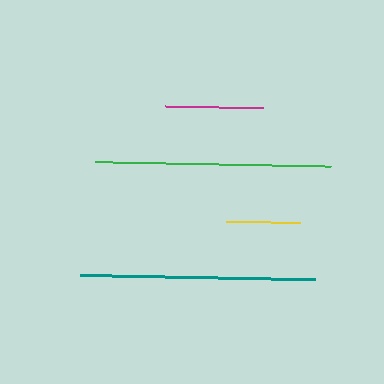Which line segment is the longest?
The green line is the longest at approximately 237 pixels.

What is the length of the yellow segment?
The yellow segment is approximately 75 pixels long.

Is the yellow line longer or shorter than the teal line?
The teal line is longer than the yellow line.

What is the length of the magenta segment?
The magenta segment is approximately 98 pixels long.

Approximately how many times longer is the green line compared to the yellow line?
The green line is approximately 3.2 times the length of the yellow line.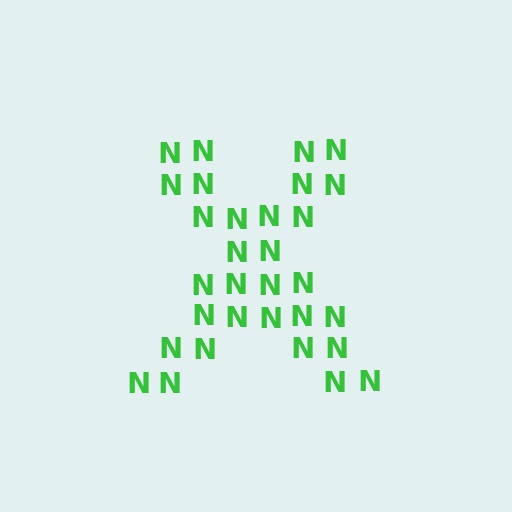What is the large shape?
The large shape is the letter X.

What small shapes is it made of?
It is made of small letter N's.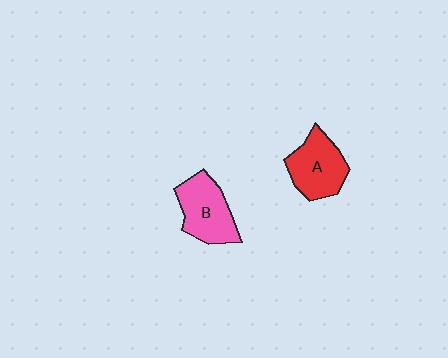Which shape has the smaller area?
Shape A (red).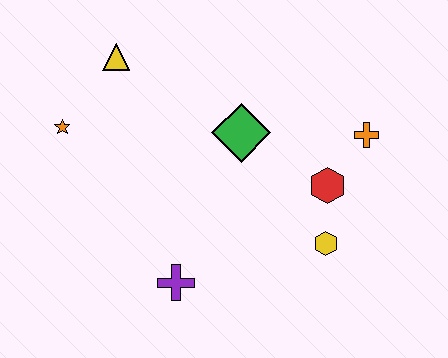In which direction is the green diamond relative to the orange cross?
The green diamond is to the left of the orange cross.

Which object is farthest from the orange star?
The orange cross is farthest from the orange star.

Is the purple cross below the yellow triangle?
Yes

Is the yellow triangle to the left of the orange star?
No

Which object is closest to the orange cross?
The red hexagon is closest to the orange cross.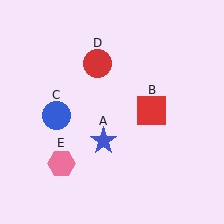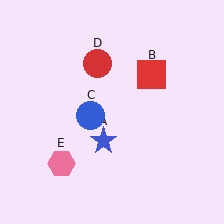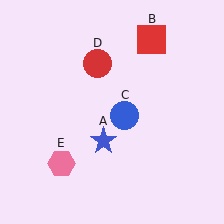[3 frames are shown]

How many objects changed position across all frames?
2 objects changed position: red square (object B), blue circle (object C).